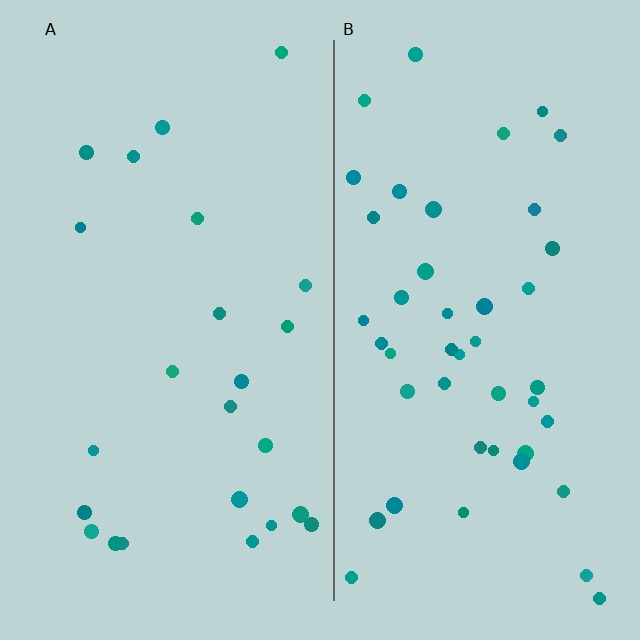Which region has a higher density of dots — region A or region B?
B (the right).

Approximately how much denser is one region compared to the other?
Approximately 1.9× — region B over region A.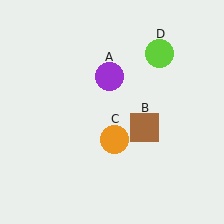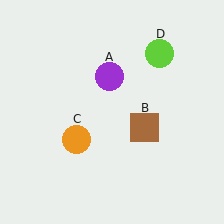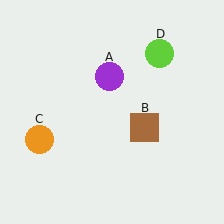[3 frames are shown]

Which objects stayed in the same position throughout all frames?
Purple circle (object A) and brown square (object B) and lime circle (object D) remained stationary.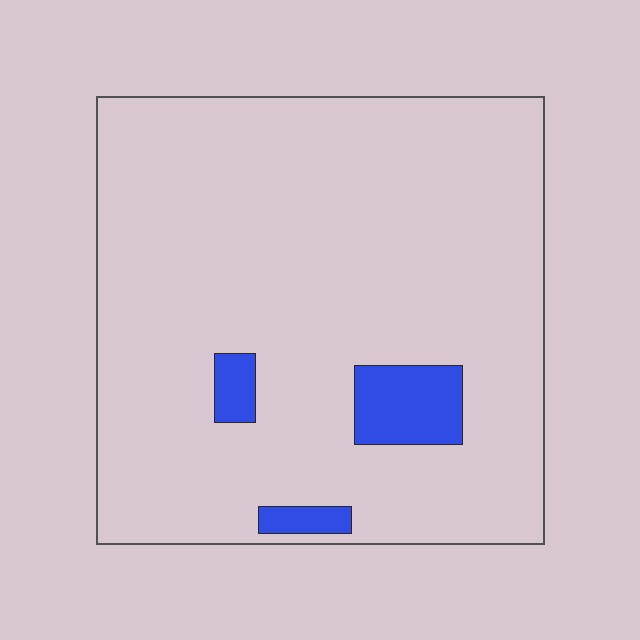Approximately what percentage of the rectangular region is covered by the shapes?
Approximately 5%.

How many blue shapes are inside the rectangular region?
3.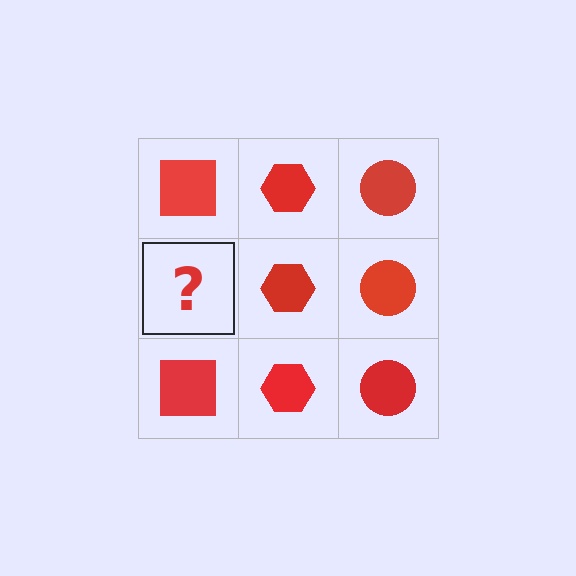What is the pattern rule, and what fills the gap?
The rule is that each column has a consistent shape. The gap should be filled with a red square.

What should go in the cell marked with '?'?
The missing cell should contain a red square.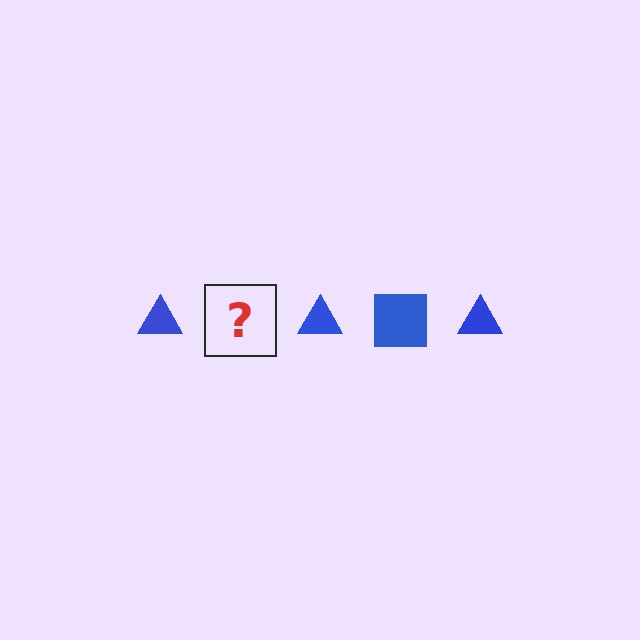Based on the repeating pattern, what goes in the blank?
The blank should be a blue square.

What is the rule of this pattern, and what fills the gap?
The rule is that the pattern cycles through triangle, square shapes in blue. The gap should be filled with a blue square.